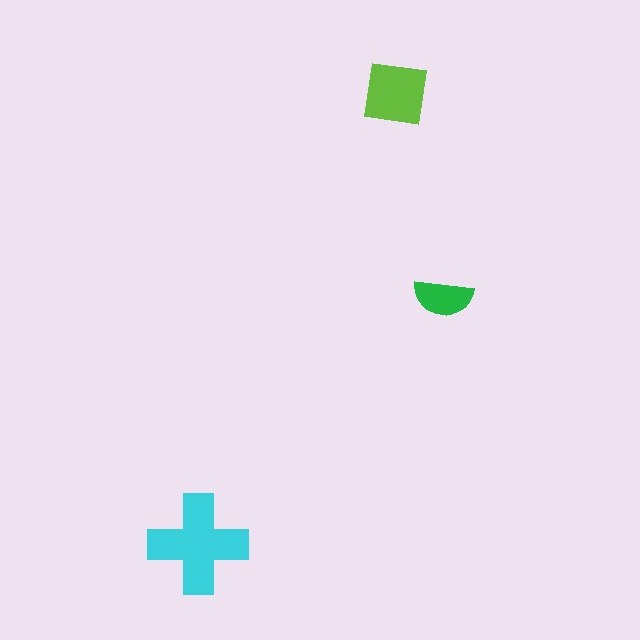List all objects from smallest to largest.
The green semicircle, the lime square, the cyan cross.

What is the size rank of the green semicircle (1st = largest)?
3rd.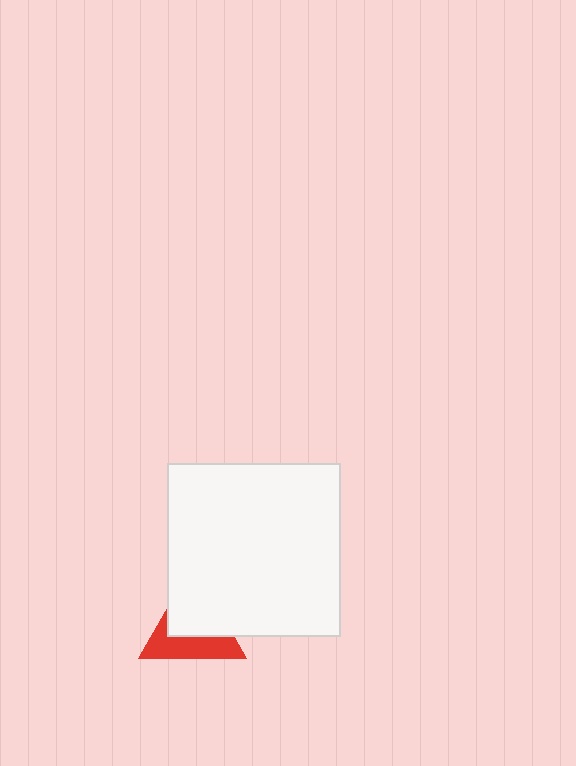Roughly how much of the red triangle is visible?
About half of it is visible (roughly 46%).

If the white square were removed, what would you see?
You would see the complete red triangle.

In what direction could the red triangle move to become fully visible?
The red triangle could move toward the lower-left. That would shift it out from behind the white square entirely.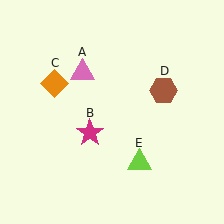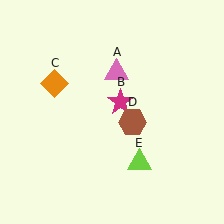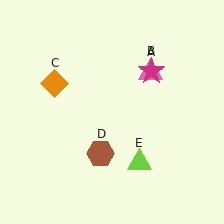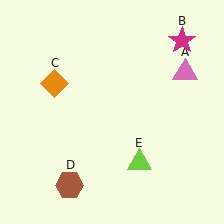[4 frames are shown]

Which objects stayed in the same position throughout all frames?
Orange diamond (object C) and lime triangle (object E) remained stationary.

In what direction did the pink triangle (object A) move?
The pink triangle (object A) moved right.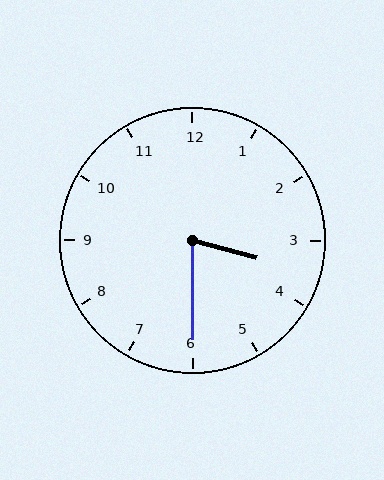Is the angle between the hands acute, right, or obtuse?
It is acute.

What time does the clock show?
3:30.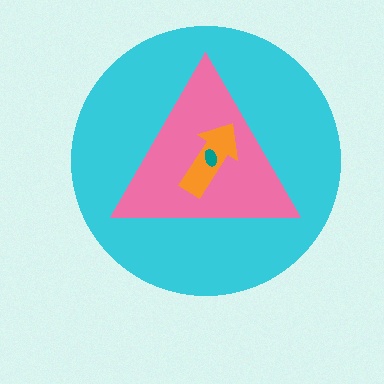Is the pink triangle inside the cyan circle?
Yes.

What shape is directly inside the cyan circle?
The pink triangle.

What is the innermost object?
The teal ellipse.